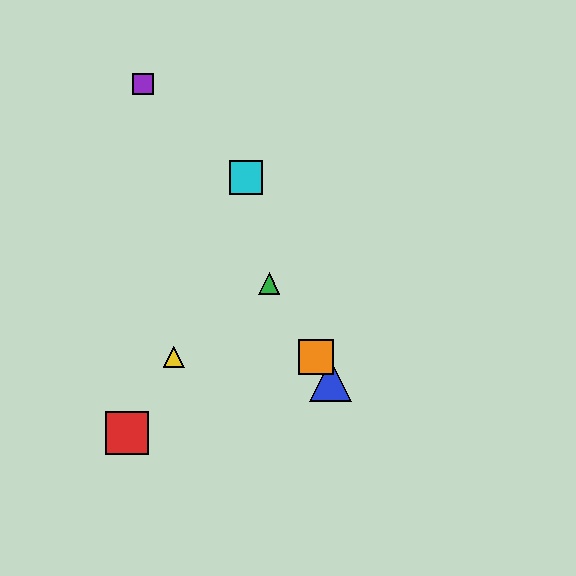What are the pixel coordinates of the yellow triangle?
The yellow triangle is at (174, 357).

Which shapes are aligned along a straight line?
The blue triangle, the green triangle, the purple square, the orange square are aligned along a straight line.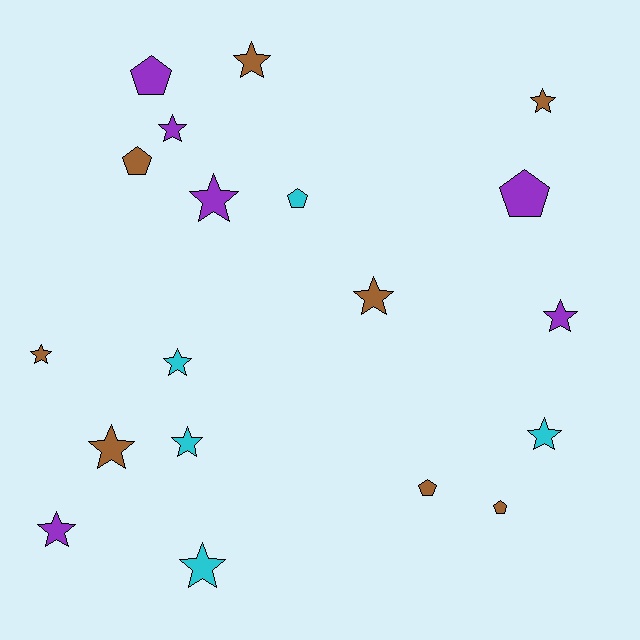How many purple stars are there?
There are 4 purple stars.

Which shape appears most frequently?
Star, with 13 objects.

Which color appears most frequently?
Brown, with 8 objects.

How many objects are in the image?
There are 19 objects.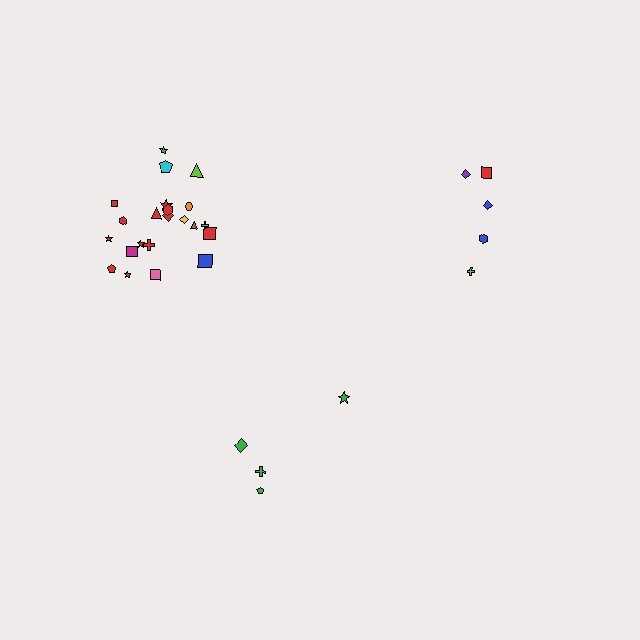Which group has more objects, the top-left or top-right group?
The top-left group.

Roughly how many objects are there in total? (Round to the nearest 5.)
Roughly 30 objects in total.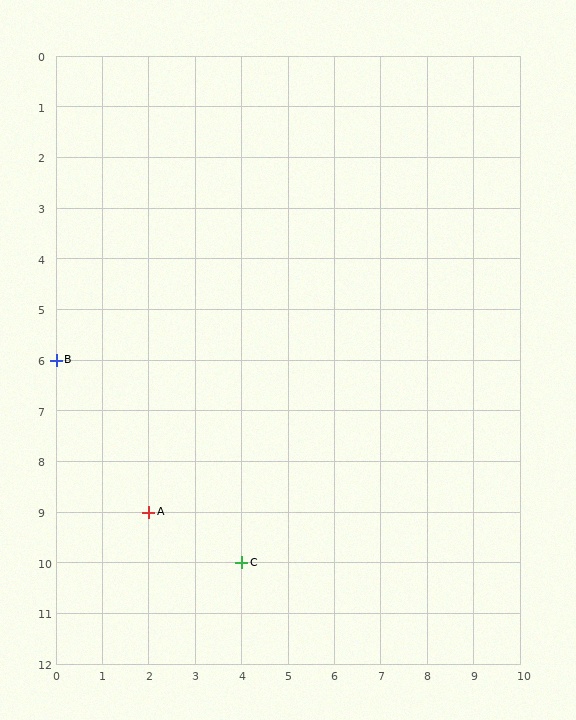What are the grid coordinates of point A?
Point A is at grid coordinates (2, 9).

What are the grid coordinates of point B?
Point B is at grid coordinates (0, 6).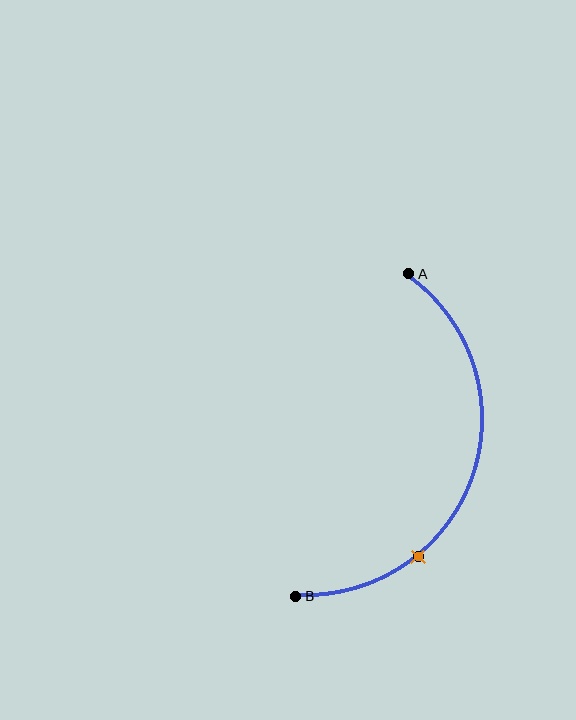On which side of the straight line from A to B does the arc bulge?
The arc bulges to the right of the straight line connecting A and B.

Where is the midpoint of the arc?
The arc midpoint is the point on the curve farthest from the straight line joining A and B. It sits to the right of that line.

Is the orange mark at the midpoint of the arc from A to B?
No. The orange mark lies on the arc but is closer to endpoint B. The arc midpoint would be at the point on the curve equidistant along the arc from both A and B.